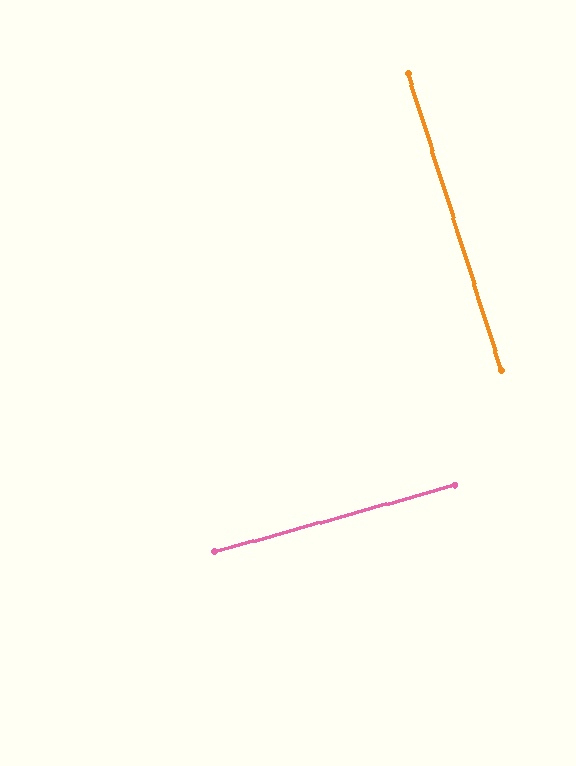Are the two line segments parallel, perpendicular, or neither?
Perpendicular — they meet at approximately 88°.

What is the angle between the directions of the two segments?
Approximately 88 degrees.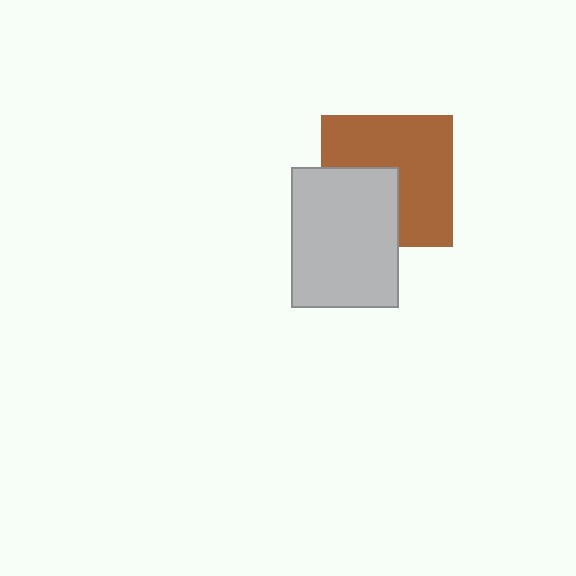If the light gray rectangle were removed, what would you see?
You would see the complete brown square.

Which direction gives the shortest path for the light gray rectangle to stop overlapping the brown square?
Moving toward the lower-left gives the shortest separation.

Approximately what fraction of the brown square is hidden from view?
Roughly 36% of the brown square is hidden behind the light gray rectangle.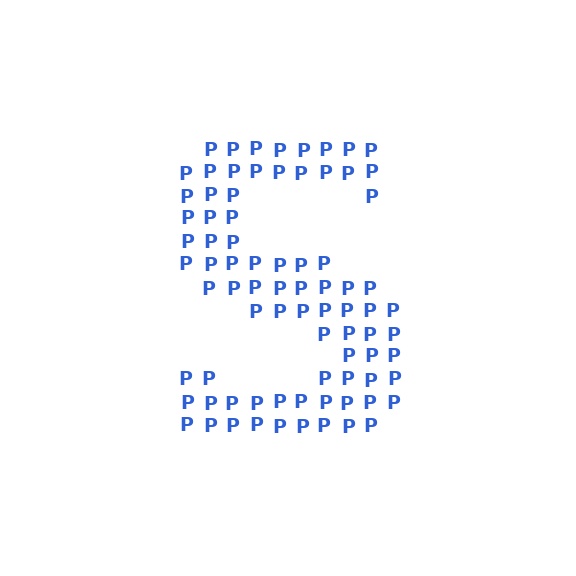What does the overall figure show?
The overall figure shows the letter S.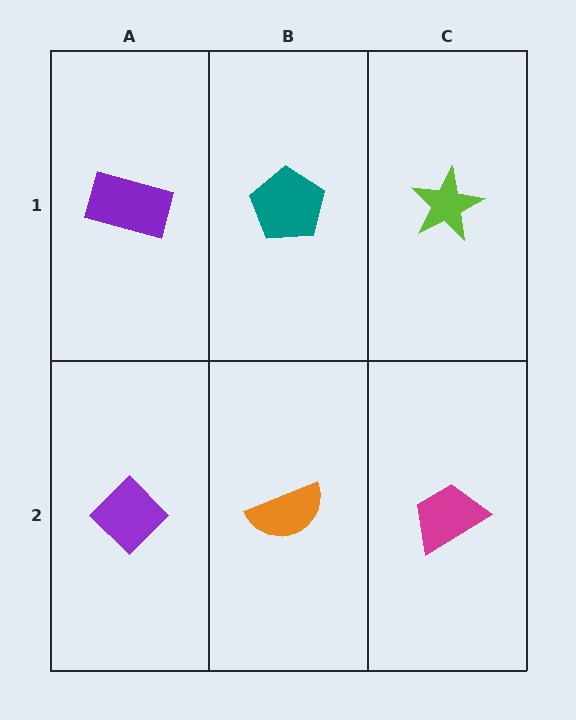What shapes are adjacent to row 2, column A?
A purple rectangle (row 1, column A), an orange semicircle (row 2, column B).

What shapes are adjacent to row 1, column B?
An orange semicircle (row 2, column B), a purple rectangle (row 1, column A), a lime star (row 1, column C).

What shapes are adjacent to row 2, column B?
A teal pentagon (row 1, column B), a purple diamond (row 2, column A), a magenta trapezoid (row 2, column C).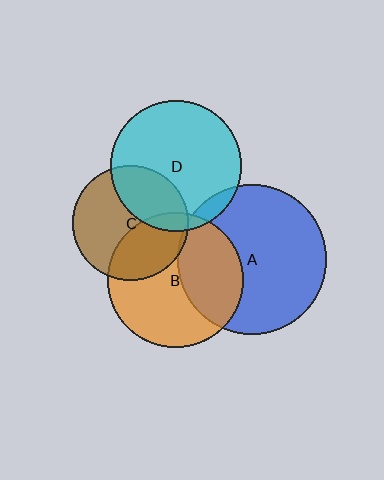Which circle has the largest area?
Circle A (blue).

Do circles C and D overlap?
Yes.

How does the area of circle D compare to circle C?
Approximately 1.3 times.